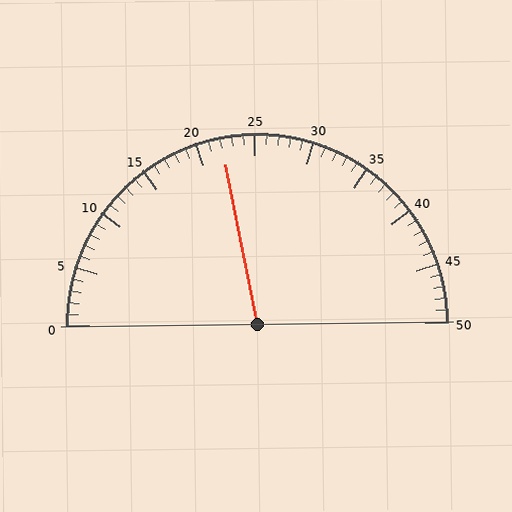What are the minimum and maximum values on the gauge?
The gauge ranges from 0 to 50.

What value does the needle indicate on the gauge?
The needle indicates approximately 22.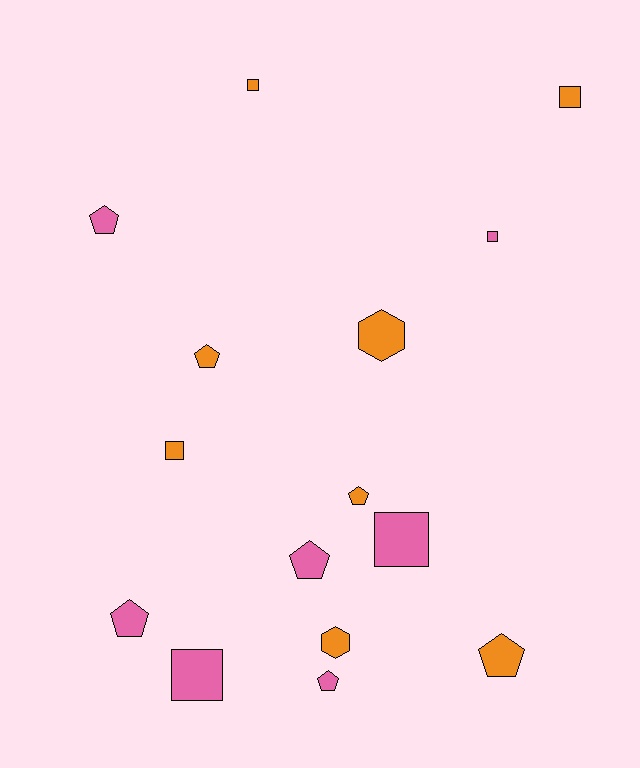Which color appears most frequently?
Orange, with 8 objects.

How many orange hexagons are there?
There are 2 orange hexagons.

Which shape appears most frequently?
Pentagon, with 7 objects.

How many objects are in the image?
There are 15 objects.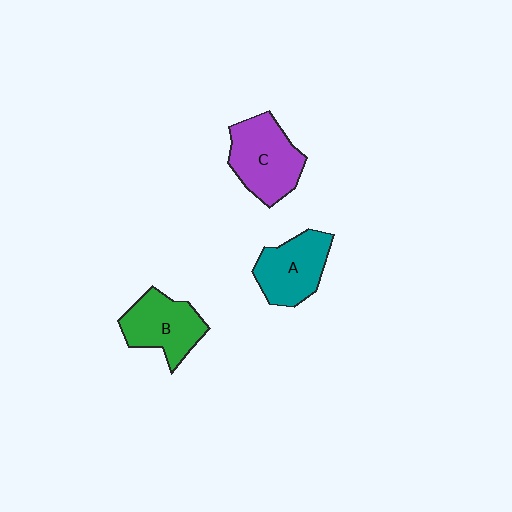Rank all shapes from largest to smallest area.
From largest to smallest: C (purple), A (teal), B (green).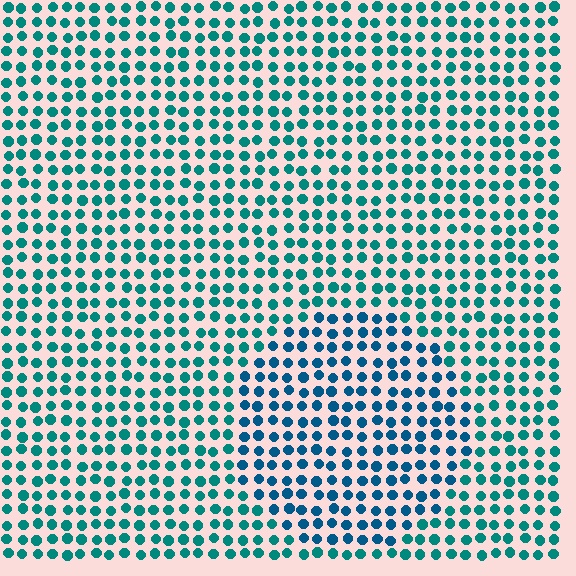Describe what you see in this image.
The image is filled with small teal elements in a uniform arrangement. A circle-shaped region is visible where the elements are tinted to a slightly different hue, forming a subtle color boundary.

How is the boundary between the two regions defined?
The boundary is defined purely by a slight shift in hue (about 26 degrees). Spacing, size, and orientation are identical on both sides.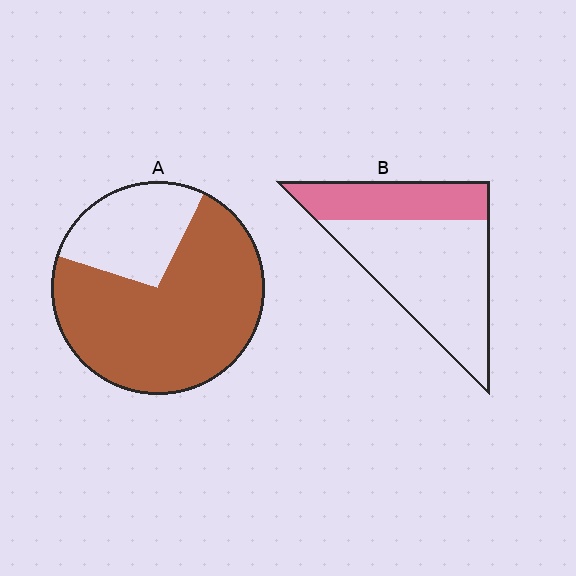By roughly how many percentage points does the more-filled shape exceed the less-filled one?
By roughly 40 percentage points (A over B).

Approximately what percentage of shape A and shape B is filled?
A is approximately 75% and B is approximately 35%.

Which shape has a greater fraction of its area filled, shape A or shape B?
Shape A.